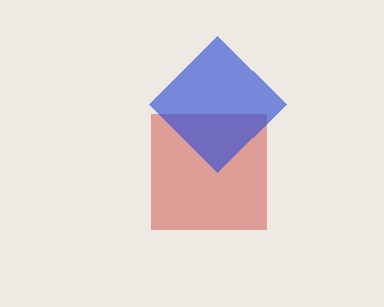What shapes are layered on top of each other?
The layered shapes are: a red square, a blue diamond.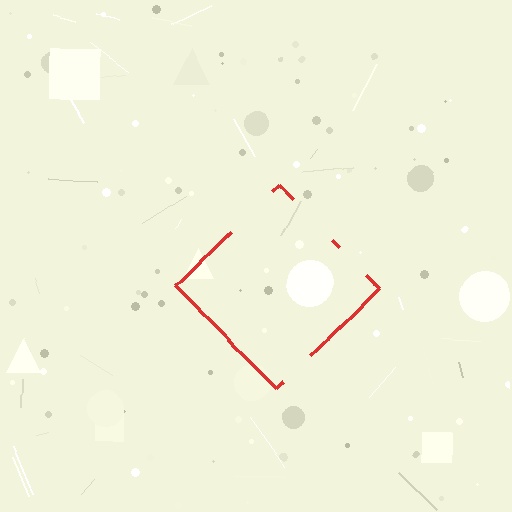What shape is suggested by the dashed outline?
The dashed outline suggests a diamond.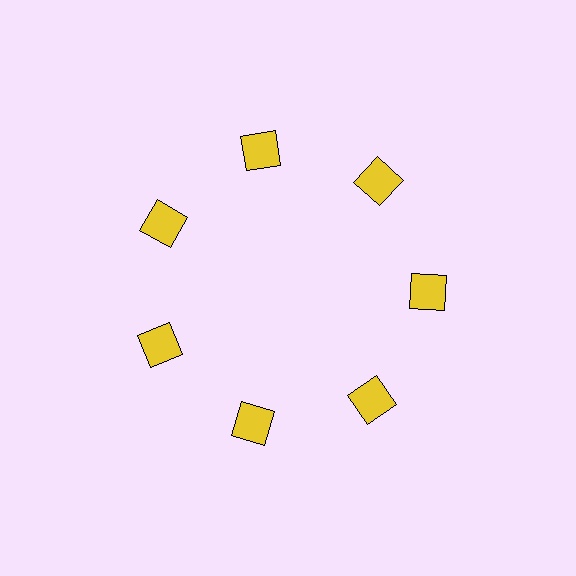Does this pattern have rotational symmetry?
Yes, this pattern has 7-fold rotational symmetry. It looks the same after rotating 51 degrees around the center.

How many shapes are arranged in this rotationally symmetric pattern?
There are 7 shapes, arranged in 7 groups of 1.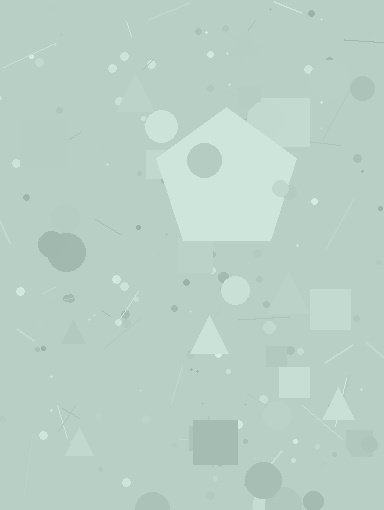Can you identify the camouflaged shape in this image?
The camouflaged shape is a pentagon.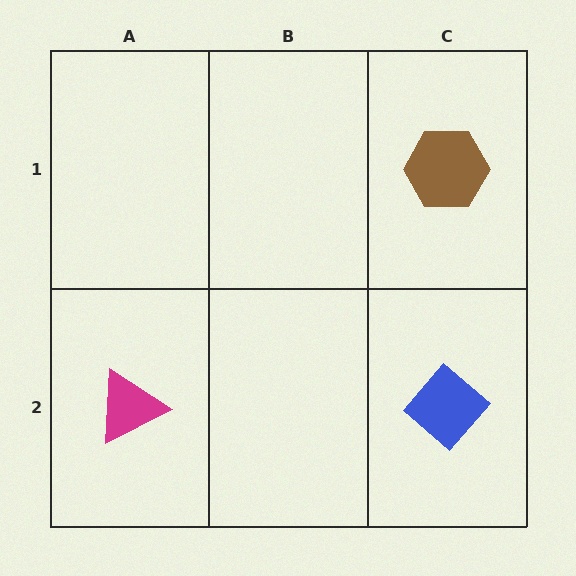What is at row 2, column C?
A blue diamond.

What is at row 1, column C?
A brown hexagon.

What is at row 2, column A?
A magenta triangle.